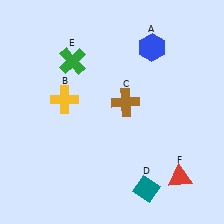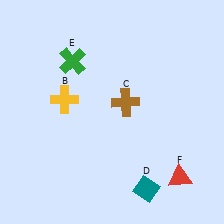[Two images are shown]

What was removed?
The blue hexagon (A) was removed in Image 2.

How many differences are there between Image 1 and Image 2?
There is 1 difference between the two images.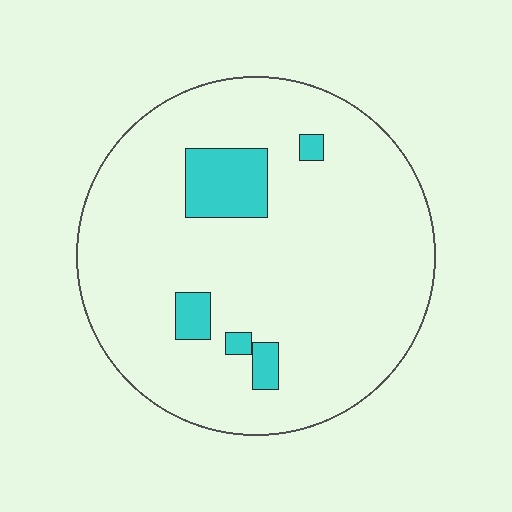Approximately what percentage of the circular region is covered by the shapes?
Approximately 10%.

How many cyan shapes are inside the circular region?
5.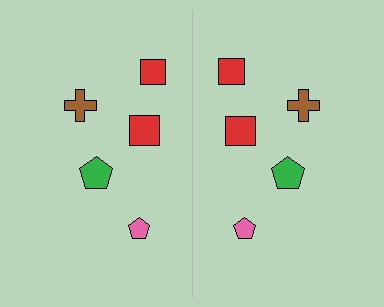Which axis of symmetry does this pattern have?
The pattern has a vertical axis of symmetry running through the center of the image.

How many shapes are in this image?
There are 10 shapes in this image.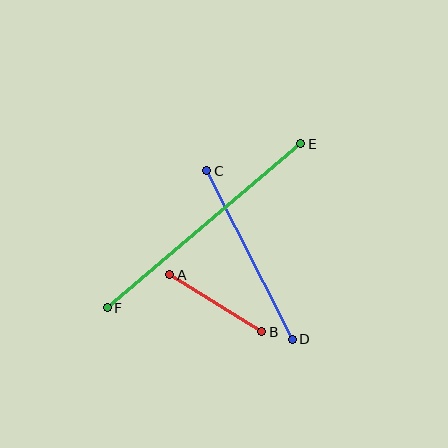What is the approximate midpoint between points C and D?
The midpoint is at approximately (250, 255) pixels.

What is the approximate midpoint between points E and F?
The midpoint is at approximately (204, 226) pixels.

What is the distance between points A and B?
The distance is approximately 108 pixels.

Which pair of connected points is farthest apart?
Points E and F are farthest apart.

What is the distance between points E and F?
The distance is approximately 254 pixels.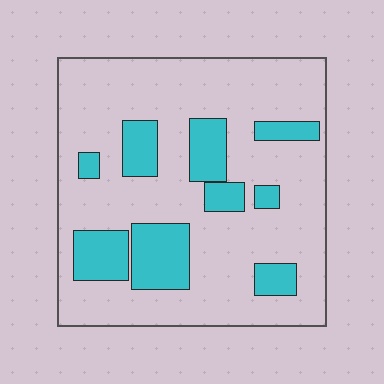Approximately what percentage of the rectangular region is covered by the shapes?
Approximately 25%.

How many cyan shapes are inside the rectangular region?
9.